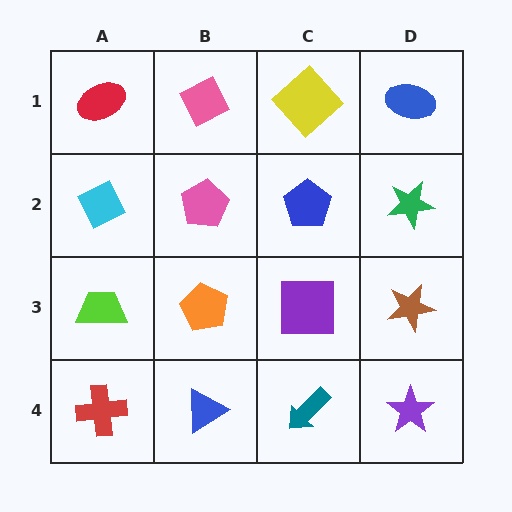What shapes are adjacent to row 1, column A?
A cyan diamond (row 2, column A), a pink diamond (row 1, column B).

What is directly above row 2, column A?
A red ellipse.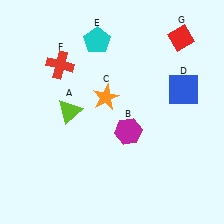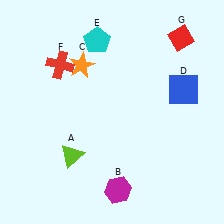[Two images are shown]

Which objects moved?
The objects that moved are: the lime triangle (A), the magenta hexagon (B), the orange star (C).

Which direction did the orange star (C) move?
The orange star (C) moved up.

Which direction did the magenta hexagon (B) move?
The magenta hexagon (B) moved down.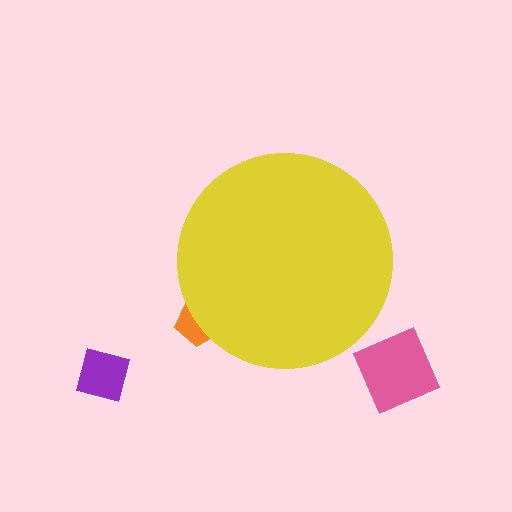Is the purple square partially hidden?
No, the purple square is fully visible.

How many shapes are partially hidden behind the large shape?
1 shape is partially hidden.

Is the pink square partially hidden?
No, the pink square is fully visible.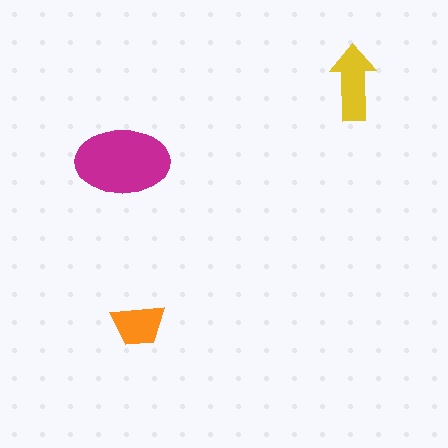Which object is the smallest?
The orange trapezoid.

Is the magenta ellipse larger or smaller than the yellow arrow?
Larger.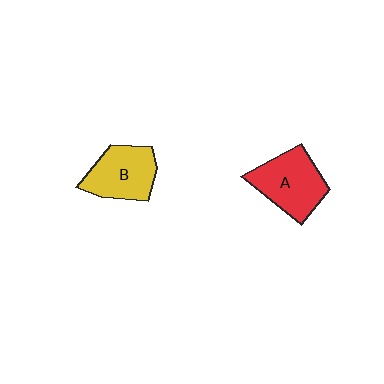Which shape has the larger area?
Shape A (red).